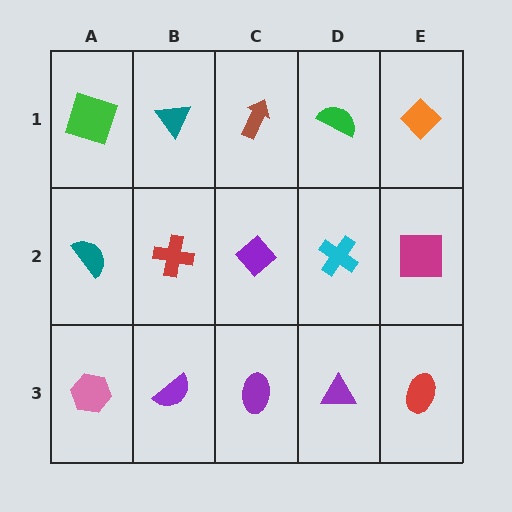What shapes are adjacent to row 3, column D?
A cyan cross (row 2, column D), a purple ellipse (row 3, column C), a red ellipse (row 3, column E).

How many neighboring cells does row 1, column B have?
3.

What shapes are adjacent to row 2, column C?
A brown arrow (row 1, column C), a purple ellipse (row 3, column C), a red cross (row 2, column B), a cyan cross (row 2, column D).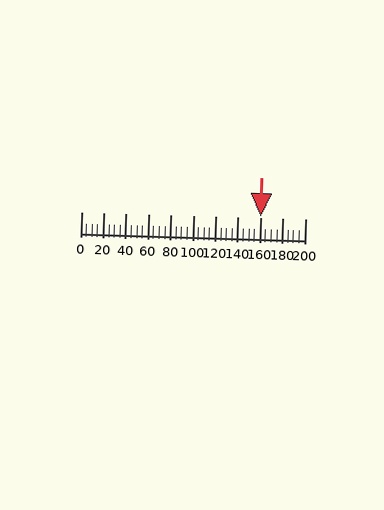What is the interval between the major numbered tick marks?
The major tick marks are spaced 20 units apart.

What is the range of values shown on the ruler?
The ruler shows values from 0 to 200.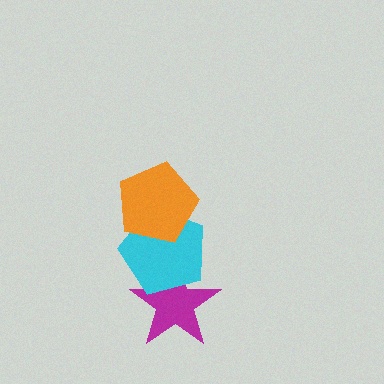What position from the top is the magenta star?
The magenta star is 3rd from the top.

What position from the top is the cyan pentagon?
The cyan pentagon is 2nd from the top.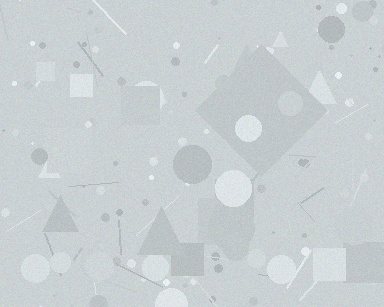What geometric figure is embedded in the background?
A diamond is embedded in the background.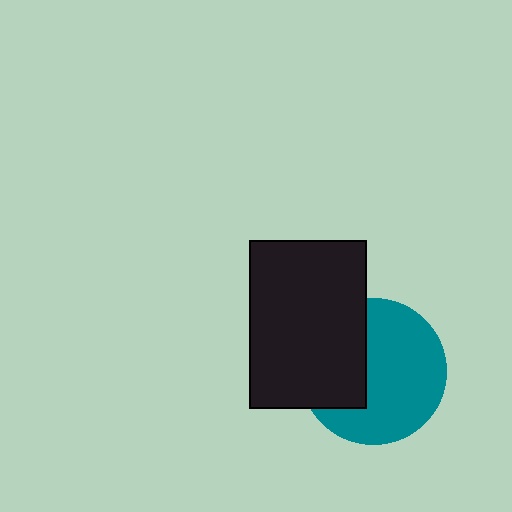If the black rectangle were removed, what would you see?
You would see the complete teal circle.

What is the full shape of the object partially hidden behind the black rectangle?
The partially hidden object is a teal circle.